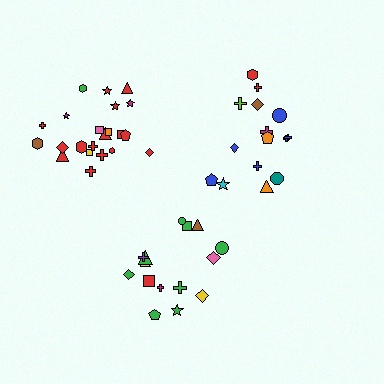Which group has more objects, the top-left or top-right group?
The top-left group.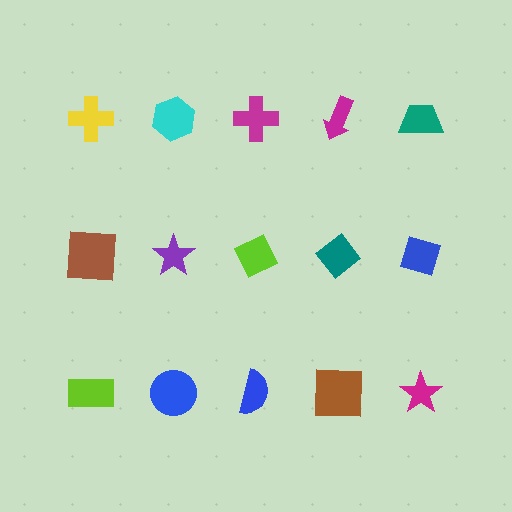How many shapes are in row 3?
5 shapes.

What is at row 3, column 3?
A blue semicircle.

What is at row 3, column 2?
A blue circle.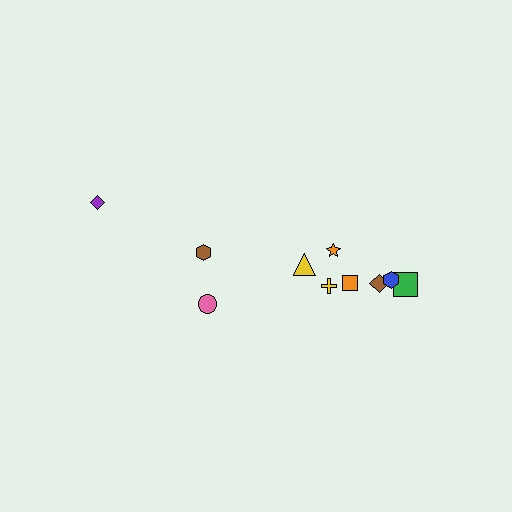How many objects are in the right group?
There are 7 objects.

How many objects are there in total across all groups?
There are 10 objects.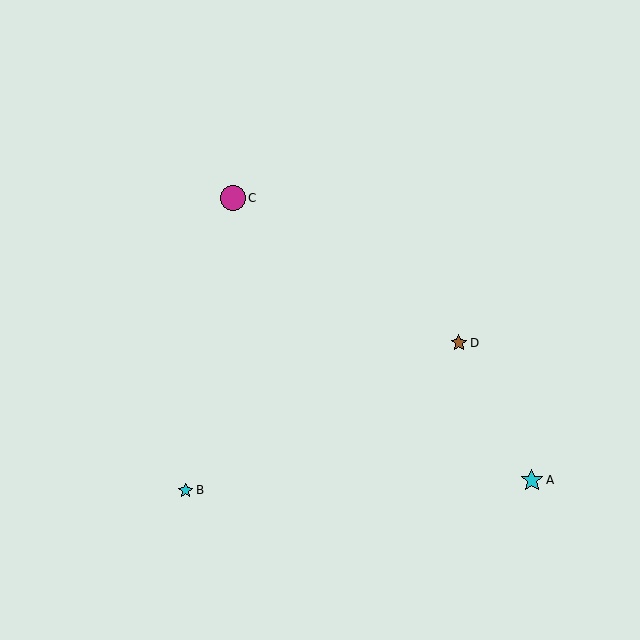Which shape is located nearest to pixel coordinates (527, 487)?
The cyan star (labeled A) at (532, 480) is nearest to that location.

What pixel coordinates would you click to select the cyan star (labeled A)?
Click at (532, 480) to select the cyan star A.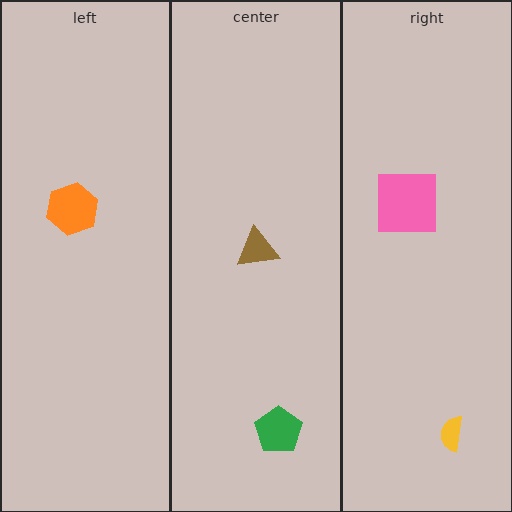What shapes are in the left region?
The orange hexagon.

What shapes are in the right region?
The yellow semicircle, the pink square.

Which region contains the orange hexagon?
The left region.